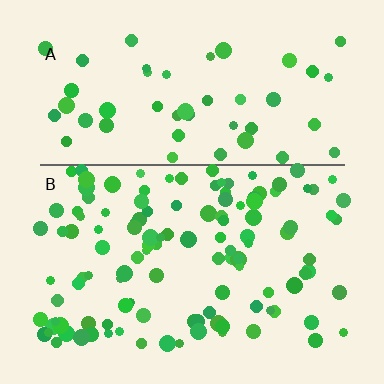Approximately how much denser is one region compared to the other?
Approximately 2.3× — region B over region A.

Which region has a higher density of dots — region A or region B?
B (the bottom).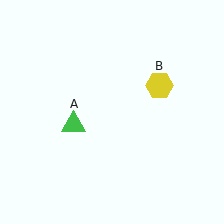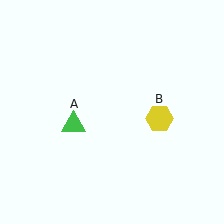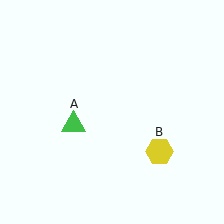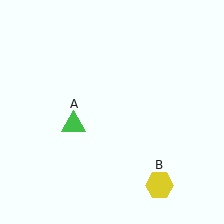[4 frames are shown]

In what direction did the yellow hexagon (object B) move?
The yellow hexagon (object B) moved down.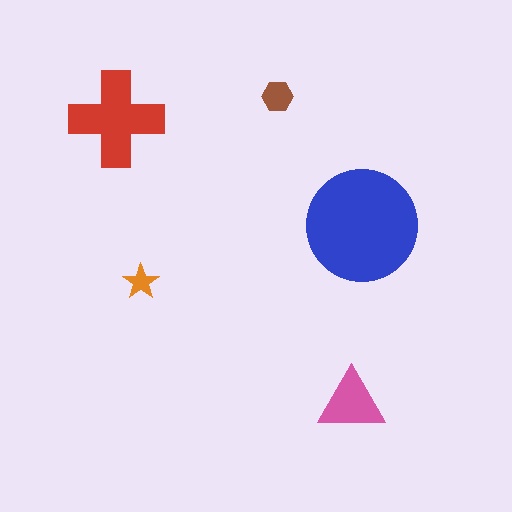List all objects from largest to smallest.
The blue circle, the red cross, the pink triangle, the brown hexagon, the orange star.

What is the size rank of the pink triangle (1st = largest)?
3rd.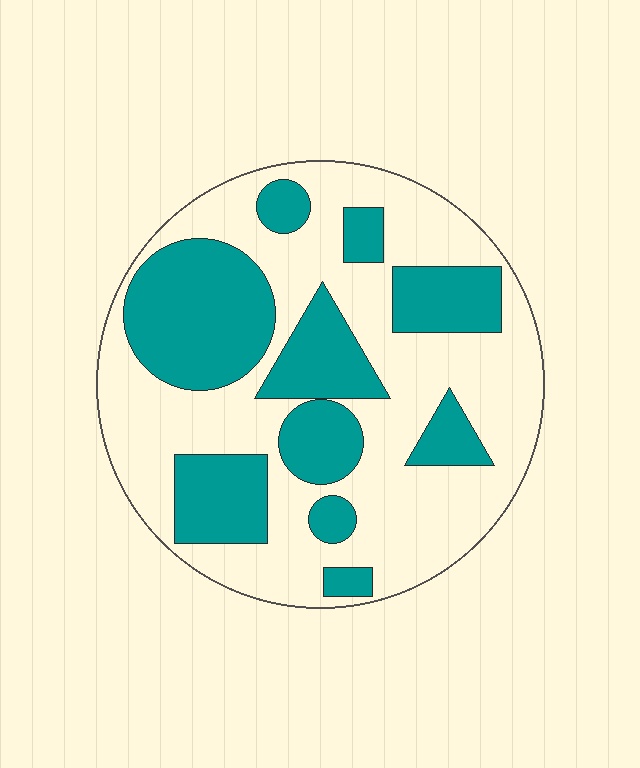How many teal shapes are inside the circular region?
10.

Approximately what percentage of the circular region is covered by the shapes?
Approximately 40%.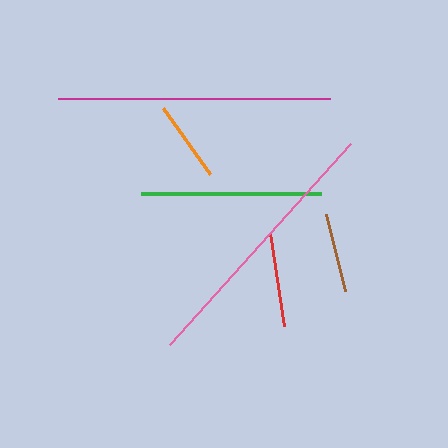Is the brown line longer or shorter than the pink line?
The pink line is longer than the brown line.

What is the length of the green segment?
The green segment is approximately 179 pixels long.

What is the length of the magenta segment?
The magenta segment is approximately 272 pixels long.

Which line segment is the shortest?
The brown line is the shortest at approximately 79 pixels.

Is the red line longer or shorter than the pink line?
The pink line is longer than the red line.